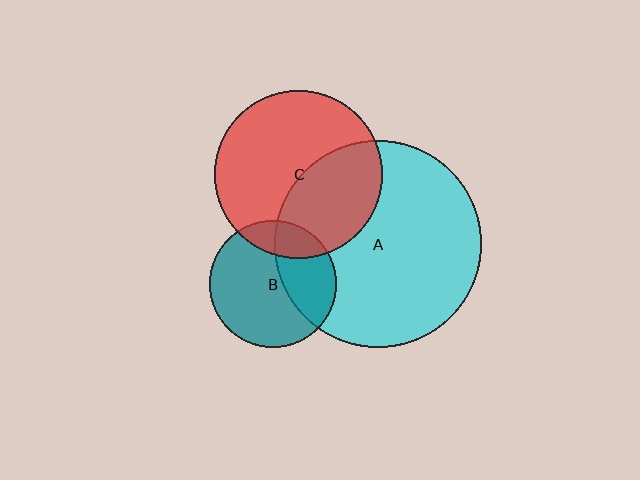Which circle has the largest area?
Circle A (cyan).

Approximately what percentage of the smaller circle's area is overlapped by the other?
Approximately 35%.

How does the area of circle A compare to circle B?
Approximately 2.7 times.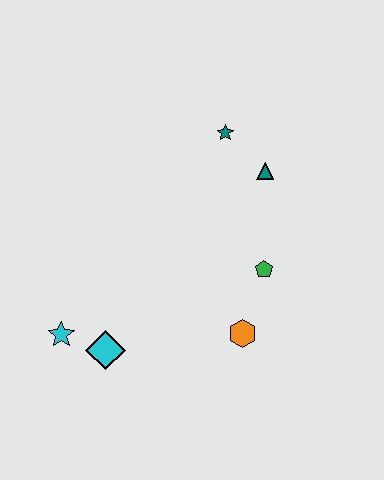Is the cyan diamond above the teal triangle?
No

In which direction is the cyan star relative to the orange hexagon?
The cyan star is to the left of the orange hexagon.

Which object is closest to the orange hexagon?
The green pentagon is closest to the orange hexagon.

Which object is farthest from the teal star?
The cyan star is farthest from the teal star.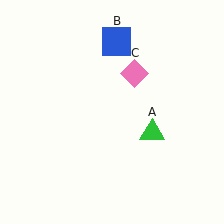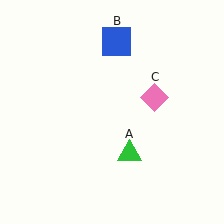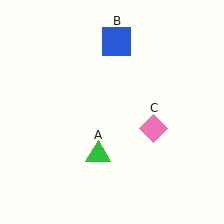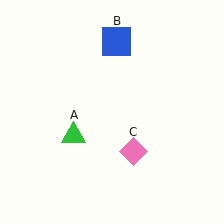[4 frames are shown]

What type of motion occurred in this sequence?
The green triangle (object A), pink diamond (object C) rotated clockwise around the center of the scene.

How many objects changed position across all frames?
2 objects changed position: green triangle (object A), pink diamond (object C).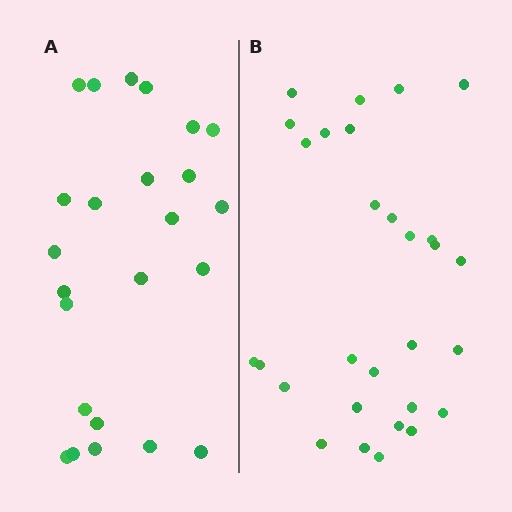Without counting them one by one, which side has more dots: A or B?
Region B (the right region) has more dots.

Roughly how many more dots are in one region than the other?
Region B has about 5 more dots than region A.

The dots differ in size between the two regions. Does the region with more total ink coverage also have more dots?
No. Region A has more total ink coverage because its dots are larger, but region B actually contains more individual dots. Total area can be misleading — the number of items is what matters here.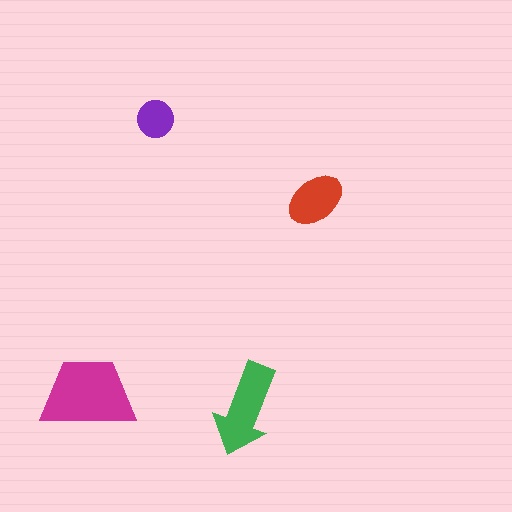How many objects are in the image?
There are 4 objects in the image.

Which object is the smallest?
The purple circle.